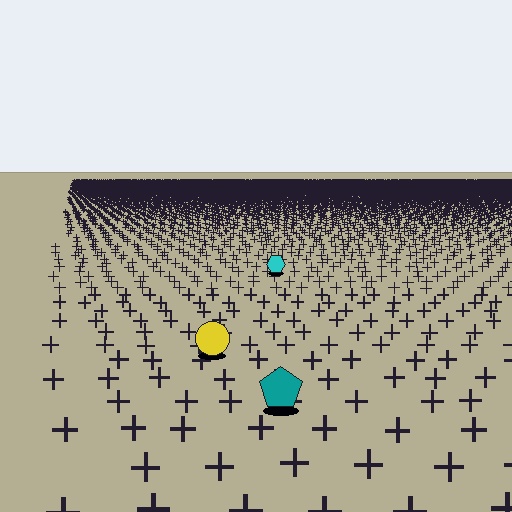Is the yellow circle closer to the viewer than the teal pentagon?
No. The teal pentagon is closer — you can tell from the texture gradient: the ground texture is coarser near it.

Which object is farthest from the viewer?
The cyan hexagon is farthest from the viewer. It appears smaller and the ground texture around it is denser.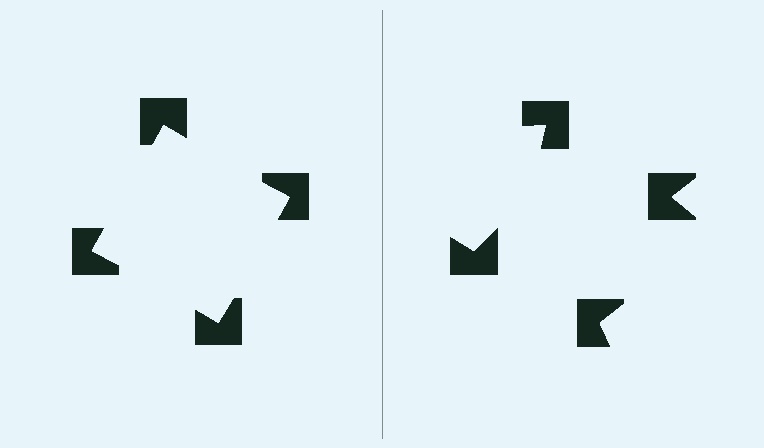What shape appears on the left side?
An illusory square.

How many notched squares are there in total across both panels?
8 — 4 on each side.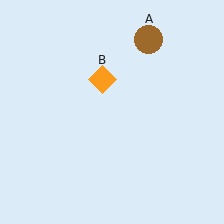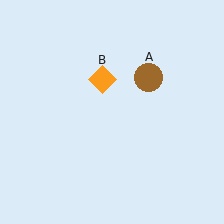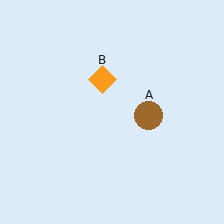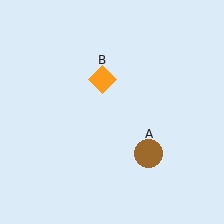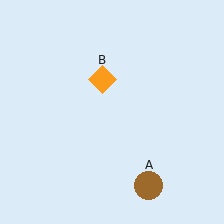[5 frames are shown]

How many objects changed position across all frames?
1 object changed position: brown circle (object A).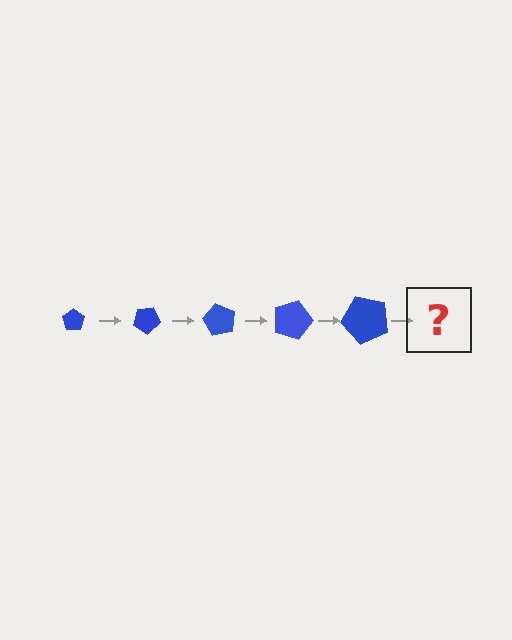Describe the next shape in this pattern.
It should be a pentagon, larger than the previous one and rotated 150 degrees from the start.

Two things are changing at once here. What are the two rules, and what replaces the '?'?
The two rules are that the pentagon grows larger each step and it rotates 30 degrees each step. The '?' should be a pentagon, larger than the previous one and rotated 150 degrees from the start.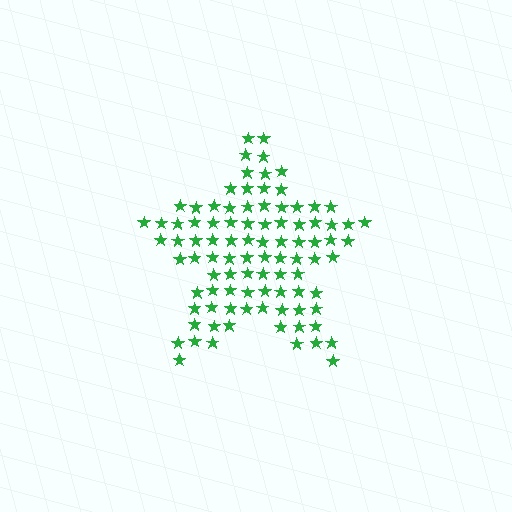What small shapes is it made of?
It is made of small stars.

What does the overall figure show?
The overall figure shows a star.